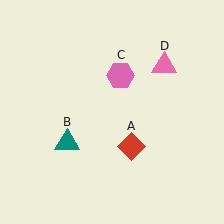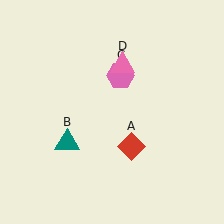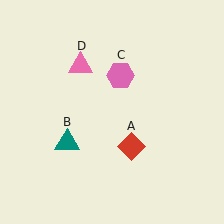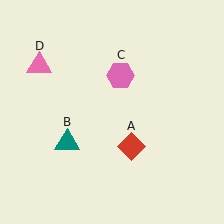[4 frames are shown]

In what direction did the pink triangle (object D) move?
The pink triangle (object D) moved left.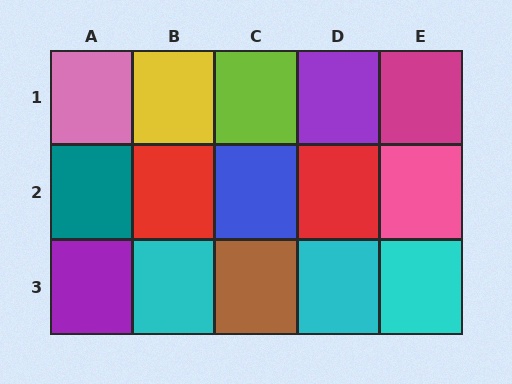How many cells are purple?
2 cells are purple.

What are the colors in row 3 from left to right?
Purple, cyan, brown, cyan, cyan.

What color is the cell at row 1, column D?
Purple.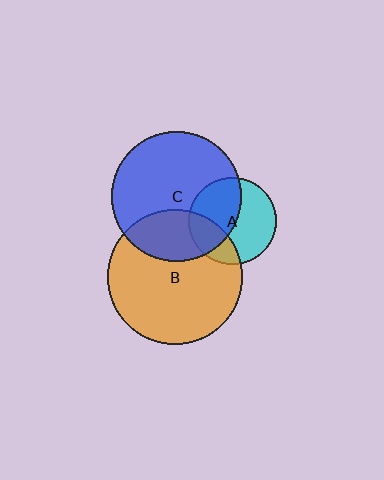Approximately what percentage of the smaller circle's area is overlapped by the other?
Approximately 25%.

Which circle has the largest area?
Circle B (orange).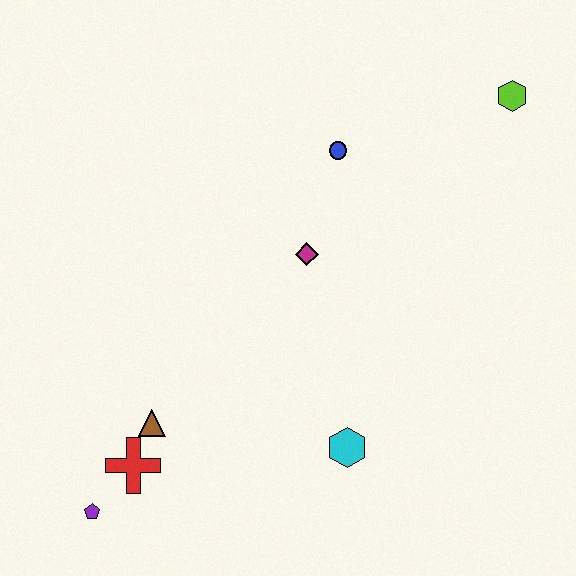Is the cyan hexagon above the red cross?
Yes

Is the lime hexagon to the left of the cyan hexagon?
No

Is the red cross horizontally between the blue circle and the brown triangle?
No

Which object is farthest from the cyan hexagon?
The lime hexagon is farthest from the cyan hexagon.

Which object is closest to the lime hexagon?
The blue circle is closest to the lime hexagon.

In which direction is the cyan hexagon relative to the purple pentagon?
The cyan hexagon is to the right of the purple pentagon.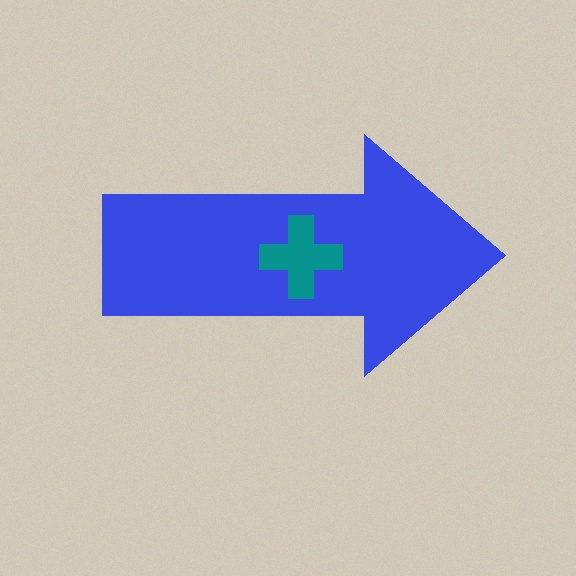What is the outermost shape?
The blue arrow.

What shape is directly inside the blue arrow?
The teal cross.